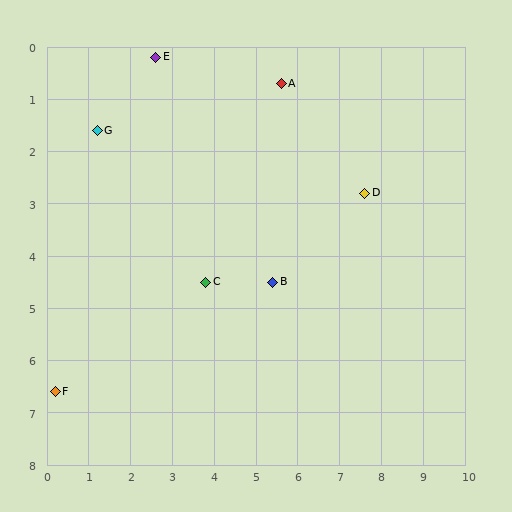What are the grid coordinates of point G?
Point G is at approximately (1.2, 1.6).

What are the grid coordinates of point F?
Point F is at approximately (0.2, 6.6).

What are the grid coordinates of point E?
Point E is at approximately (2.6, 0.2).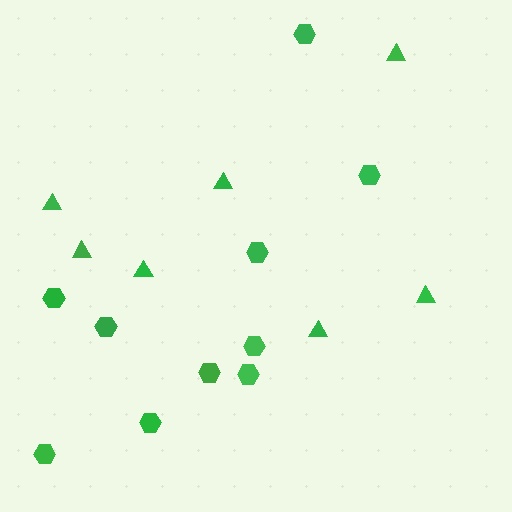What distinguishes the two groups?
There are 2 groups: one group of triangles (7) and one group of hexagons (10).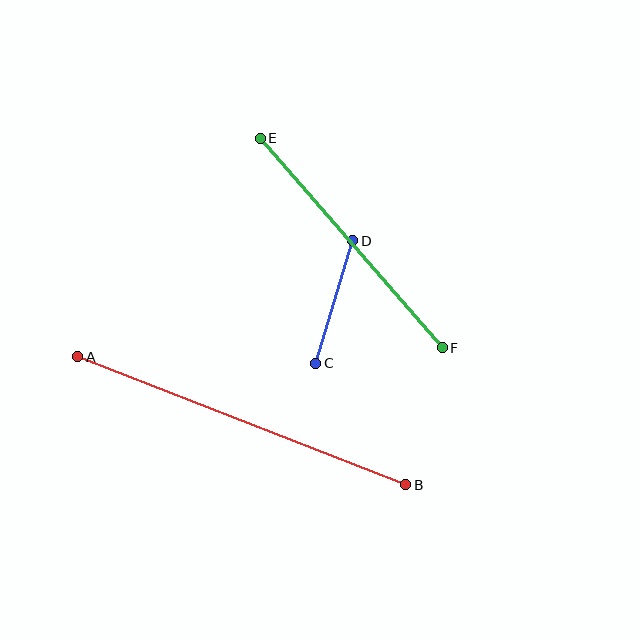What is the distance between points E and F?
The distance is approximately 278 pixels.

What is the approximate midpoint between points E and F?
The midpoint is at approximately (351, 243) pixels.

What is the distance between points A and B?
The distance is approximately 352 pixels.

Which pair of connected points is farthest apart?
Points A and B are farthest apart.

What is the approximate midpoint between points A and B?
The midpoint is at approximately (242, 421) pixels.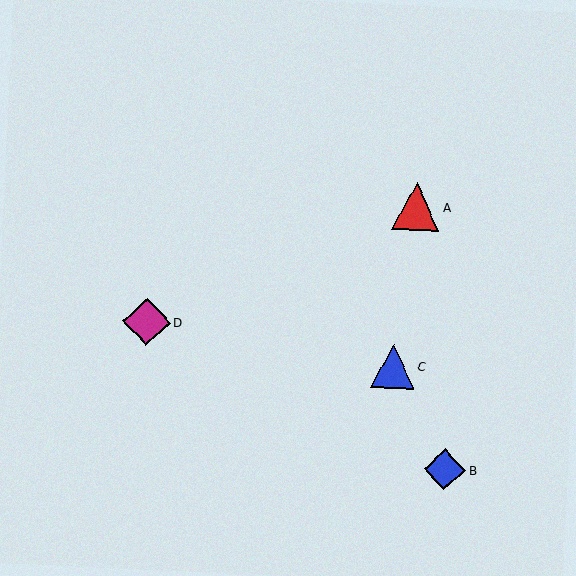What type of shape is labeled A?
Shape A is a red triangle.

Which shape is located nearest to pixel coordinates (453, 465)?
The blue diamond (labeled B) at (445, 469) is nearest to that location.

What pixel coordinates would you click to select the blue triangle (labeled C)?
Click at (393, 366) to select the blue triangle C.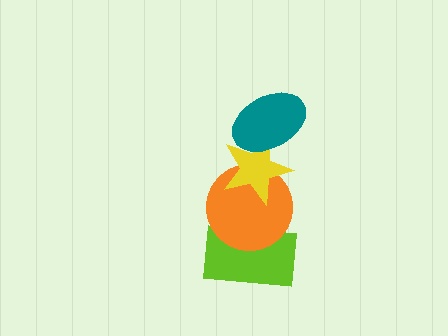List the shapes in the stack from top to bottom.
From top to bottom: the teal ellipse, the yellow star, the orange circle, the lime rectangle.